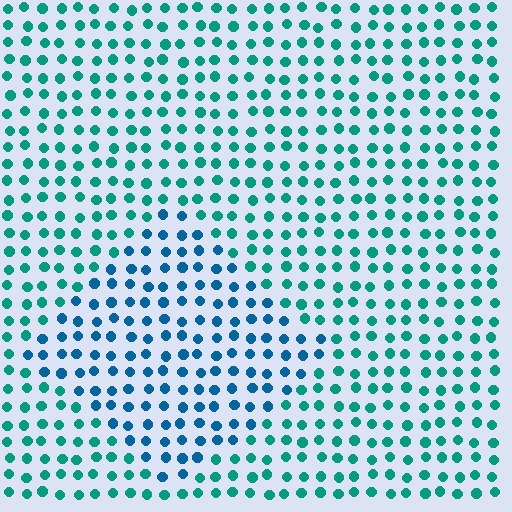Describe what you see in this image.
The image is filled with small teal elements in a uniform arrangement. A diamond-shaped region is visible where the elements are tinted to a slightly different hue, forming a subtle color boundary.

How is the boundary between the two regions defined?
The boundary is defined purely by a slight shift in hue (about 33 degrees). Spacing, size, and orientation are identical on both sides.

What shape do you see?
I see a diamond.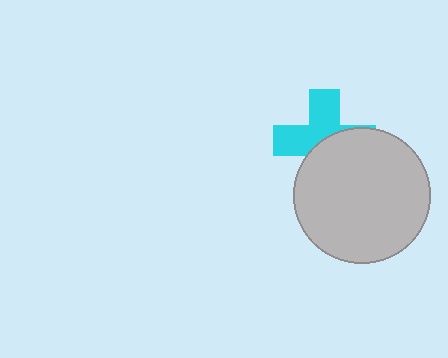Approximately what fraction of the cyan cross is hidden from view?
Roughly 49% of the cyan cross is hidden behind the light gray circle.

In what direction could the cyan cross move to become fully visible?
The cyan cross could move up. That would shift it out from behind the light gray circle entirely.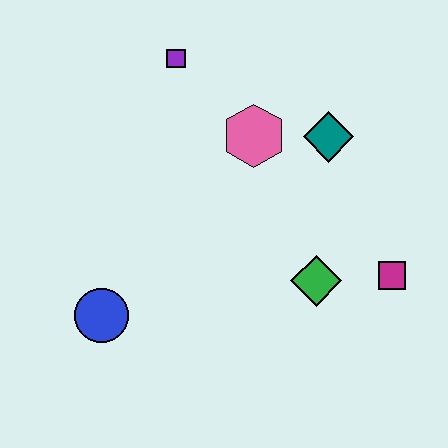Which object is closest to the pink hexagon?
The teal diamond is closest to the pink hexagon.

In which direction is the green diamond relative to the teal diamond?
The green diamond is below the teal diamond.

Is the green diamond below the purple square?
Yes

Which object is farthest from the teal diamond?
The blue circle is farthest from the teal diamond.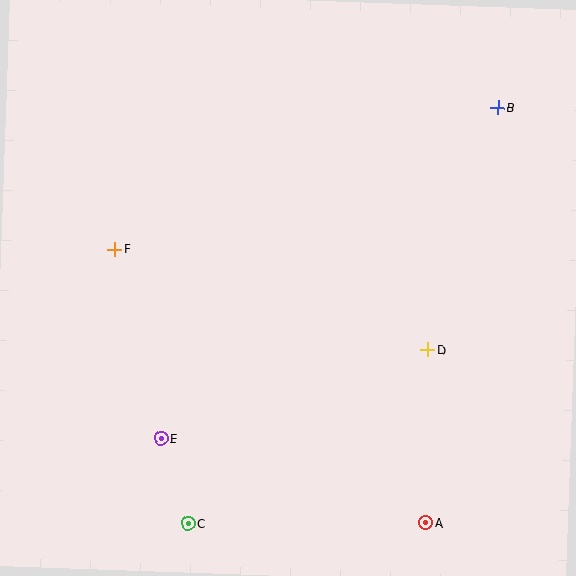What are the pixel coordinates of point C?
Point C is at (188, 523).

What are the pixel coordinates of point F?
Point F is at (115, 249).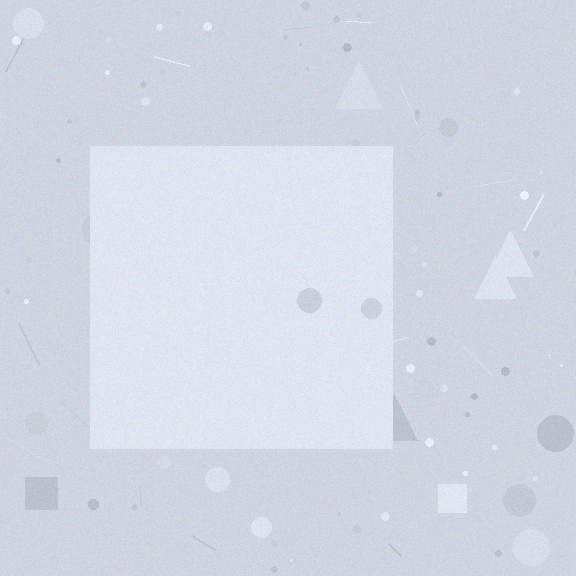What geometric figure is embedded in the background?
A square is embedded in the background.